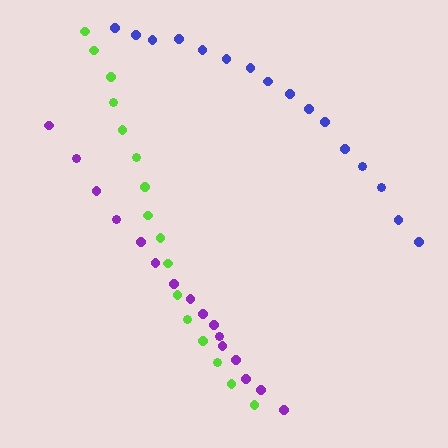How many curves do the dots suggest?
There are 3 distinct paths.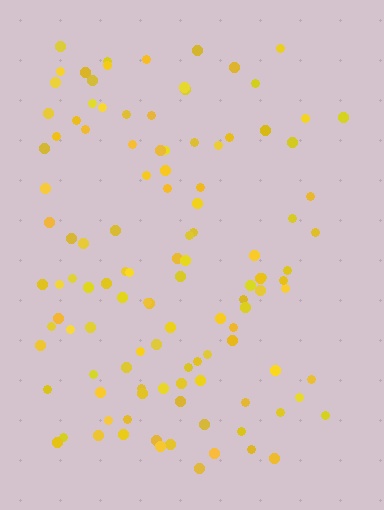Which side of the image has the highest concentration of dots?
The left.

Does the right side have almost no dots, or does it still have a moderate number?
Still a moderate number, just noticeably fewer than the left.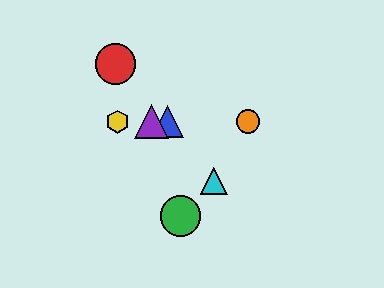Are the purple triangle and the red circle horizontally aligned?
No, the purple triangle is at y≈122 and the red circle is at y≈64.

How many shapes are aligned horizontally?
4 shapes (the blue triangle, the yellow hexagon, the purple triangle, the orange circle) are aligned horizontally.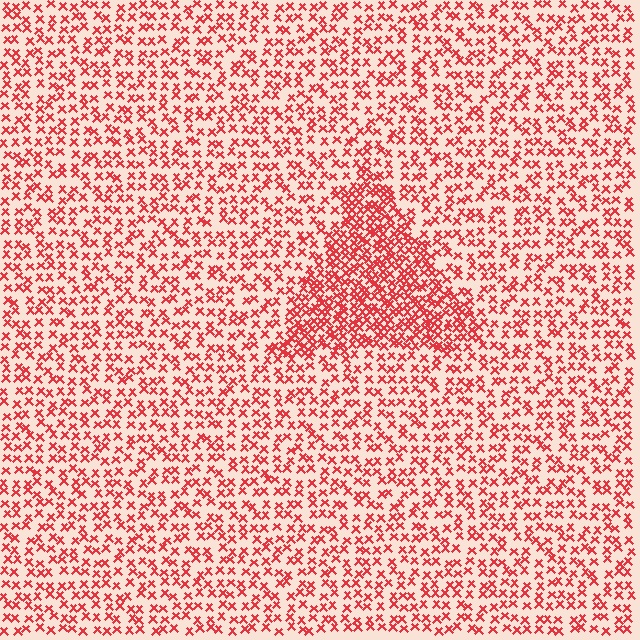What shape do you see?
I see a triangle.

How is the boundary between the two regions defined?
The boundary is defined by a change in element density (approximately 2.0x ratio). All elements are the same color, size, and shape.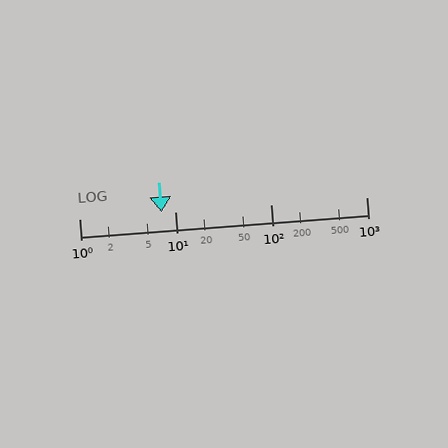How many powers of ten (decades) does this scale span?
The scale spans 3 decades, from 1 to 1000.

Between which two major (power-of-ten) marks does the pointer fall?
The pointer is between 1 and 10.